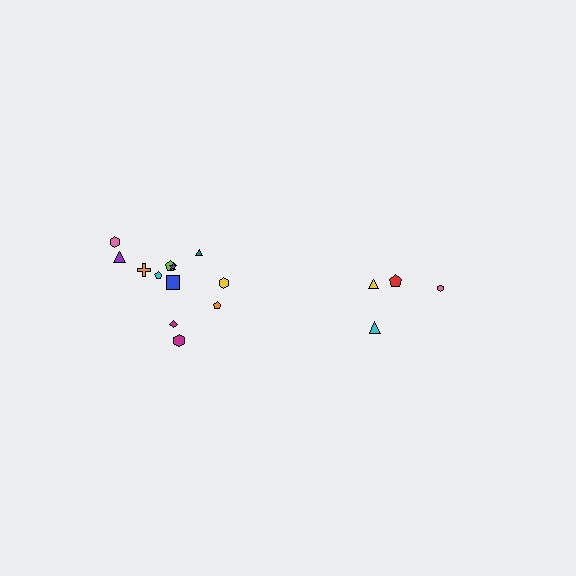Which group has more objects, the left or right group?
The left group.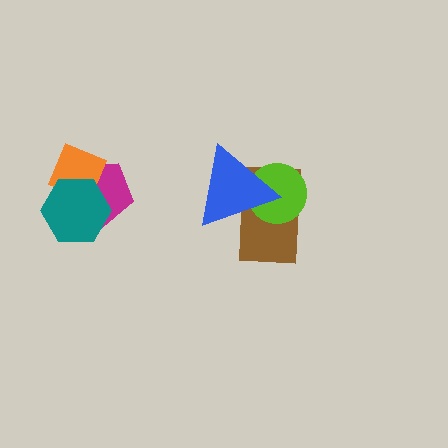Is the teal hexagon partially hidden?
No, no other shape covers it.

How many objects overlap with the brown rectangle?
2 objects overlap with the brown rectangle.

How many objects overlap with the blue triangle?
2 objects overlap with the blue triangle.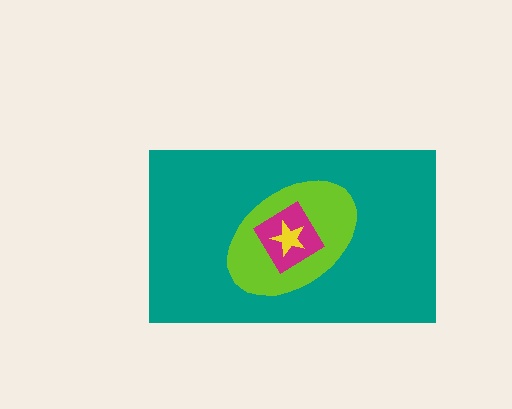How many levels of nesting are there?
4.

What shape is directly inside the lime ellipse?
The magenta diamond.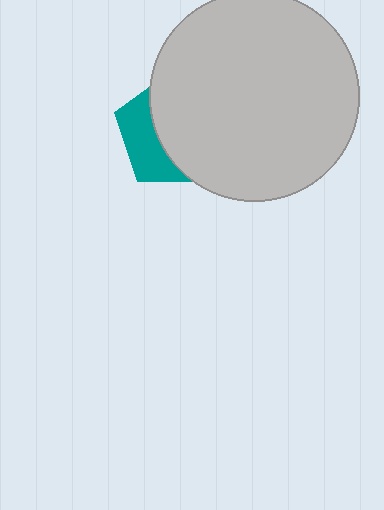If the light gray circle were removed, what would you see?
You would see the complete teal pentagon.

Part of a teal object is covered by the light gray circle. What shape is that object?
It is a pentagon.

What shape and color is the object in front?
The object in front is a light gray circle.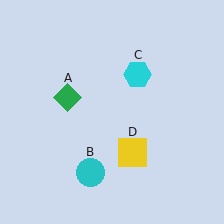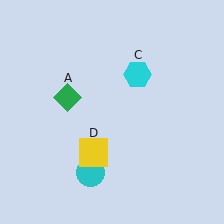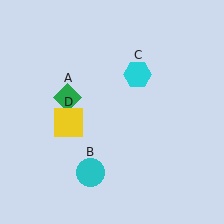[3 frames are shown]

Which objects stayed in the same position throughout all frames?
Green diamond (object A) and cyan circle (object B) and cyan hexagon (object C) remained stationary.